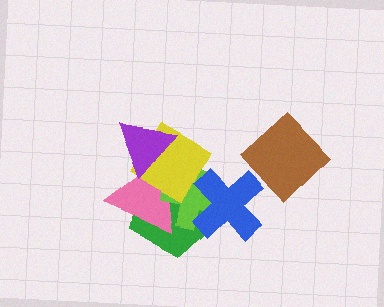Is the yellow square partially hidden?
Yes, it is partially covered by another shape.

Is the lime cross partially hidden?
Yes, it is partially covered by another shape.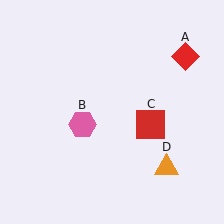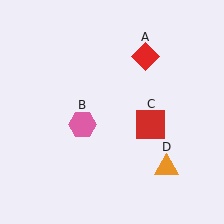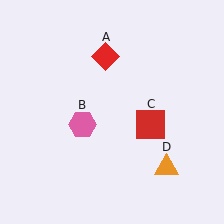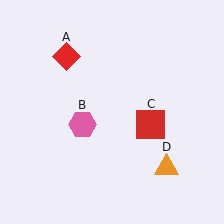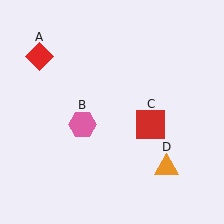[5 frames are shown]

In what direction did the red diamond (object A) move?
The red diamond (object A) moved left.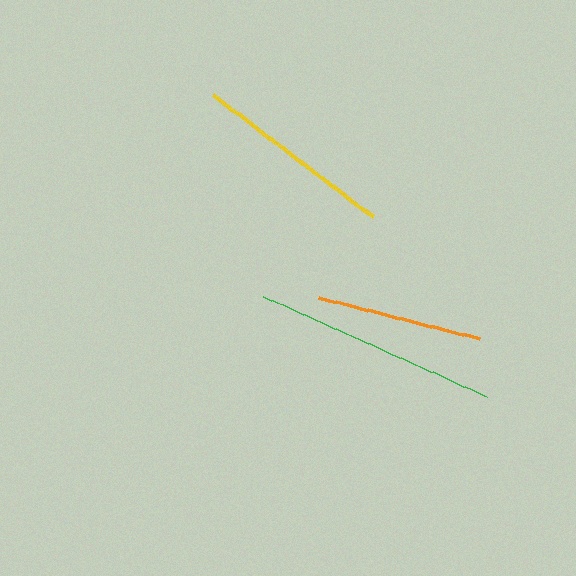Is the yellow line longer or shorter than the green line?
The green line is longer than the yellow line.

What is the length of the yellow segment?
The yellow segment is approximately 202 pixels long.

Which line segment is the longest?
The green line is the longest at approximately 245 pixels.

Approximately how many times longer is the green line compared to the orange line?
The green line is approximately 1.5 times the length of the orange line.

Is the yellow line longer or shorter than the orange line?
The yellow line is longer than the orange line.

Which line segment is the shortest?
The orange line is the shortest at approximately 166 pixels.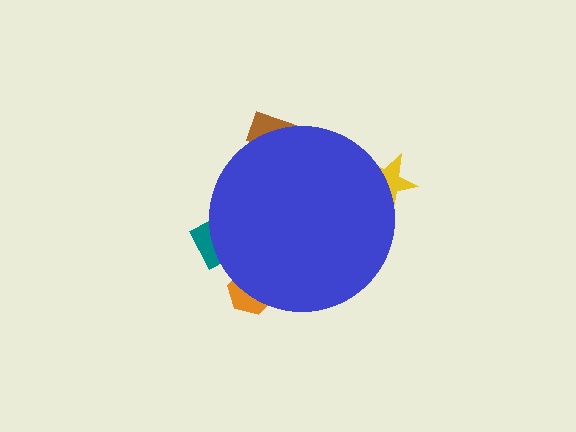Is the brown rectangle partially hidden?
Yes, the brown rectangle is partially hidden behind the blue circle.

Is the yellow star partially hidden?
Yes, the yellow star is partially hidden behind the blue circle.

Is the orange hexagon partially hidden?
Yes, the orange hexagon is partially hidden behind the blue circle.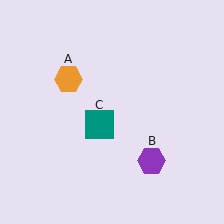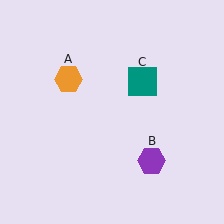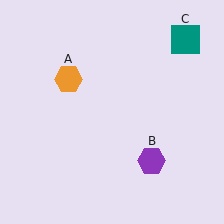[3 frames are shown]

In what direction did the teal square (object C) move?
The teal square (object C) moved up and to the right.